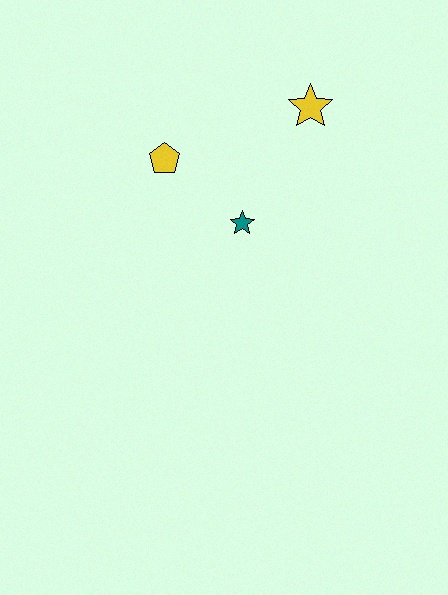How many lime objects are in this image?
There are no lime objects.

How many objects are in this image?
There are 3 objects.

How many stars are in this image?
There are 2 stars.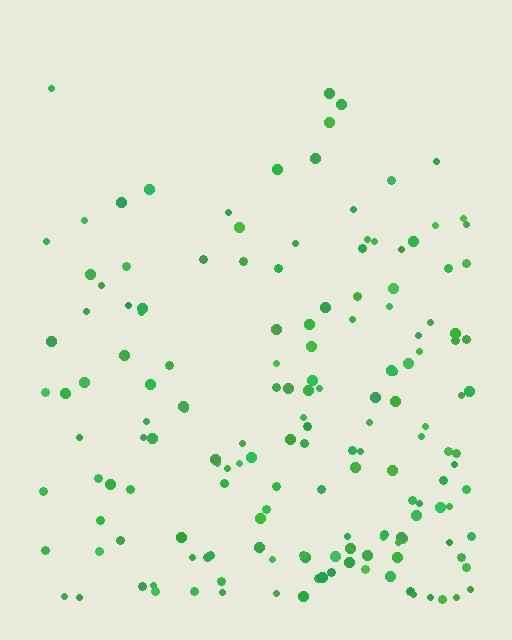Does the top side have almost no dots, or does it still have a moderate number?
Still a moderate number, just noticeably fewer than the bottom.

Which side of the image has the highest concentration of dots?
The bottom.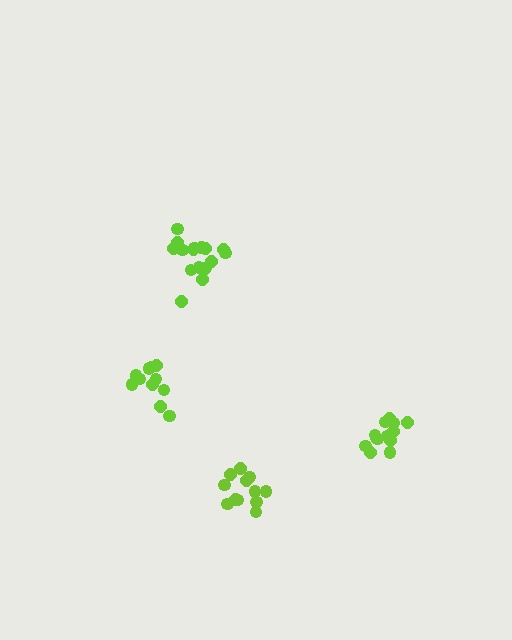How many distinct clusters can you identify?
There are 4 distinct clusters.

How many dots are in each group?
Group 1: 11 dots, Group 2: 13 dots, Group 3: 12 dots, Group 4: 17 dots (53 total).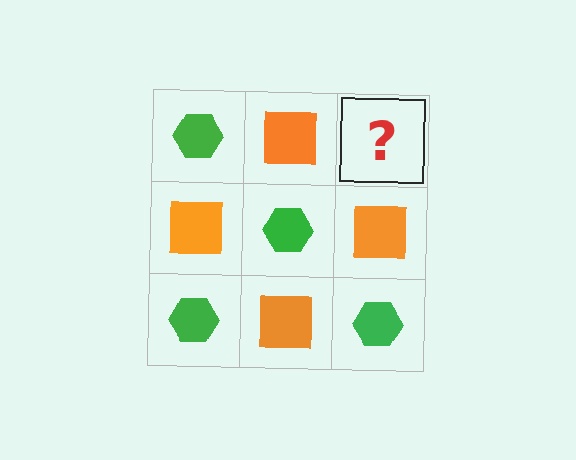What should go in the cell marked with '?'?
The missing cell should contain a green hexagon.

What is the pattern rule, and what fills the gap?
The rule is that it alternates green hexagon and orange square in a checkerboard pattern. The gap should be filled with a green hexagon.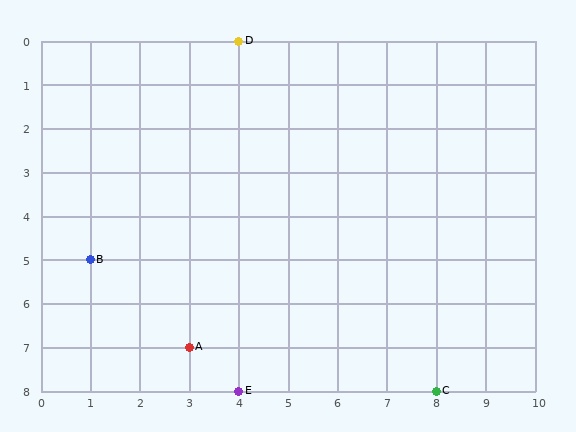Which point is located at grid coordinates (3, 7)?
Point A is at (3, 7).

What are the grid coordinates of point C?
Point C is at grid coordinates (8, 8).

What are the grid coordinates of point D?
Point D is at grid coordinates (4, 0).